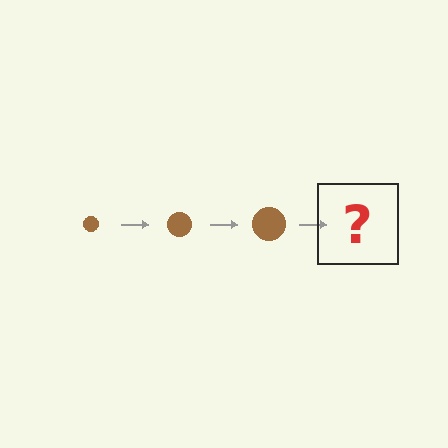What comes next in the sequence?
The next element should be a brown circle, larger than the previous one.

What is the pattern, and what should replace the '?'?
The pattern is that the circle gets progressively larger each step. The '?' should be a brown circle, larger than the previous one.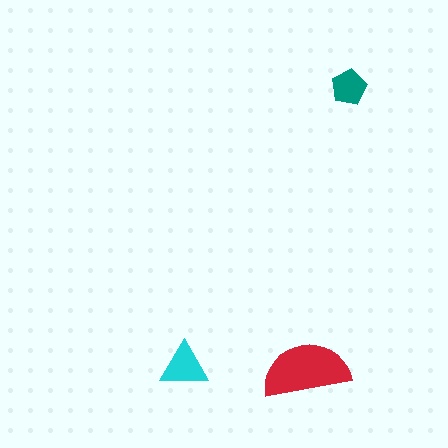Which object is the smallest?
The teal pentagon.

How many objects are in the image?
There are 3 objects in the image.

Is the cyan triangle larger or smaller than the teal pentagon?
Larger.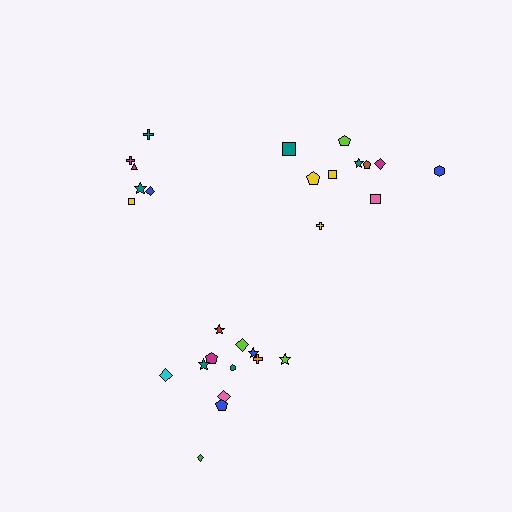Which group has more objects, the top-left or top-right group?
The top-right group.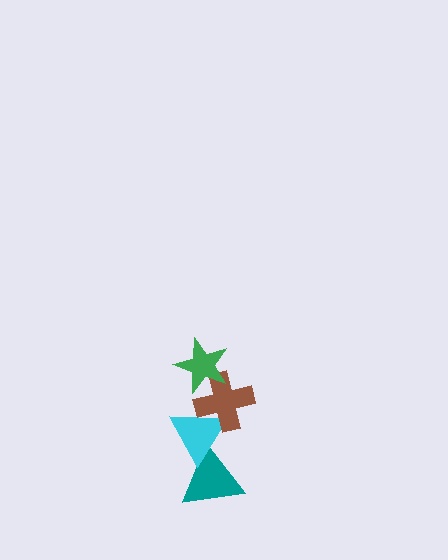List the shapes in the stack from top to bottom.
From top to bottom: the green star, the brown cross, the cyan triangle, the teal triangle.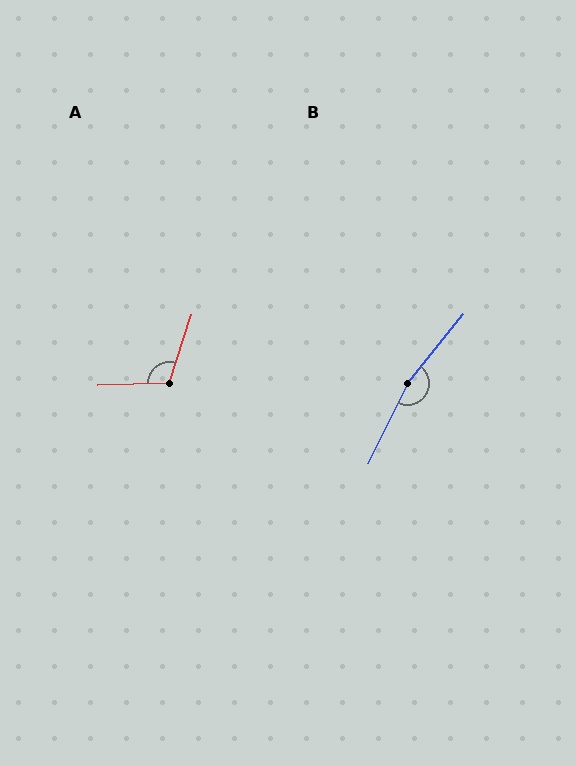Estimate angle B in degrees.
Approximately 167 degrees.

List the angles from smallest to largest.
A (111°), B (167°).